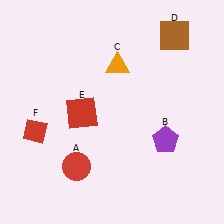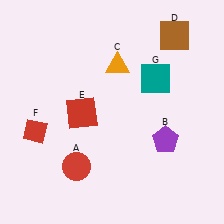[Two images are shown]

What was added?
A teal square (G) was added in Image 2.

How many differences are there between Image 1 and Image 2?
There is 1 difference between the two images.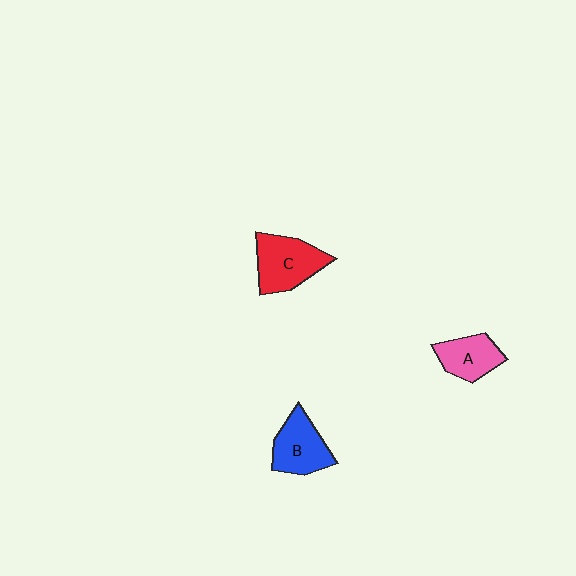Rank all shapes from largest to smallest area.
From largest to smallest: C (red), B (blue), A (pink).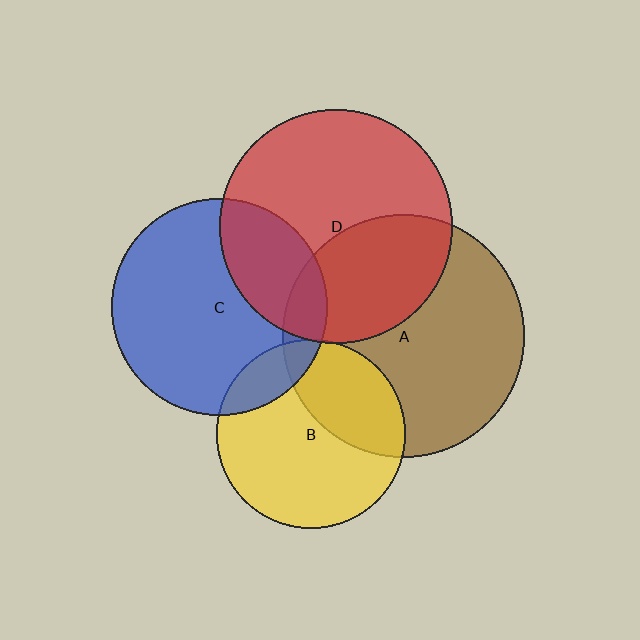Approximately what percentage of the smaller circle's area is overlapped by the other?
Approximately 10%.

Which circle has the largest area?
Circle A (brown).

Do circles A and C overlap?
Yes.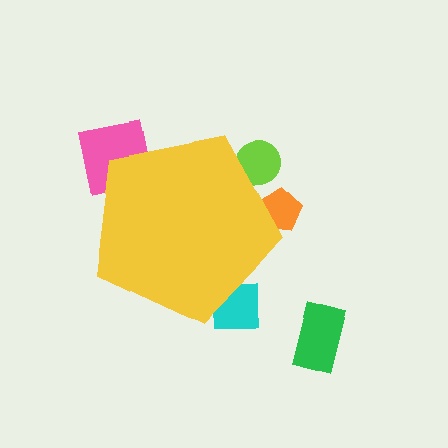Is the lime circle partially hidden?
Yes, the lime circle is partially hidden behind the yellow pentagon.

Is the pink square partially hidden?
Yes, the pink square is partially hidden behind the yellow pentagon.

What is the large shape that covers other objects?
A yellow pentagon.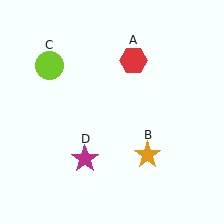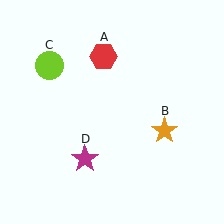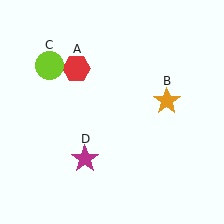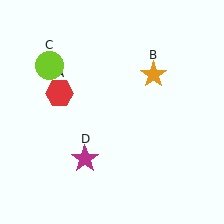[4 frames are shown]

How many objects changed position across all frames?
2 objects changed position: red hexagon (object A), orange star (object B).